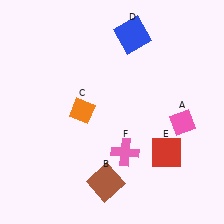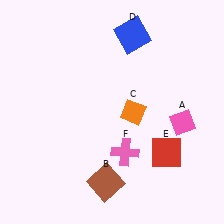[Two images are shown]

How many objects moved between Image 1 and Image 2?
1 object moved between the two images.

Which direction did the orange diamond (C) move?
The orange diamond (C) moved right.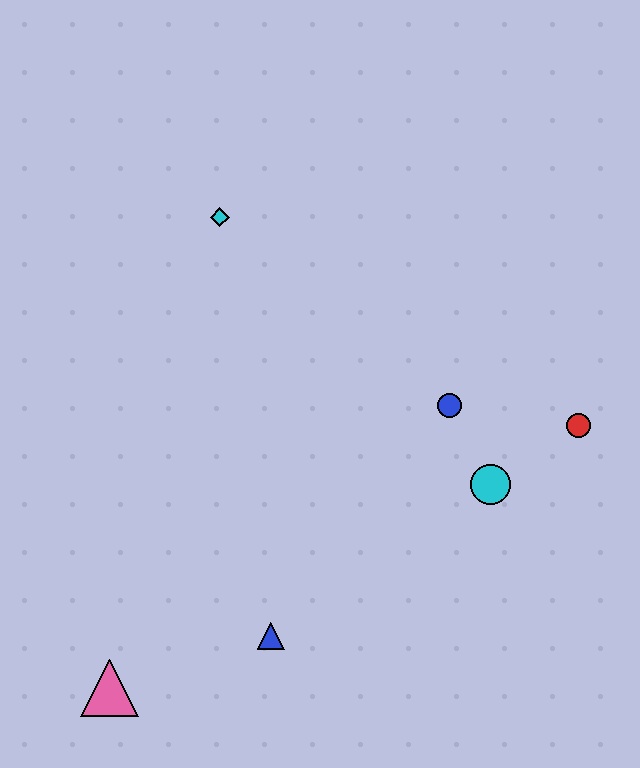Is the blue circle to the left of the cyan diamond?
No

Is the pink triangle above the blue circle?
No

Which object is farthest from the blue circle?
The pink triangle is farthest from the blue circle.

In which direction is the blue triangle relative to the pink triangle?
The blue triangle is to the right of the pink triangle.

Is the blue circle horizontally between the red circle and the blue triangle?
Yes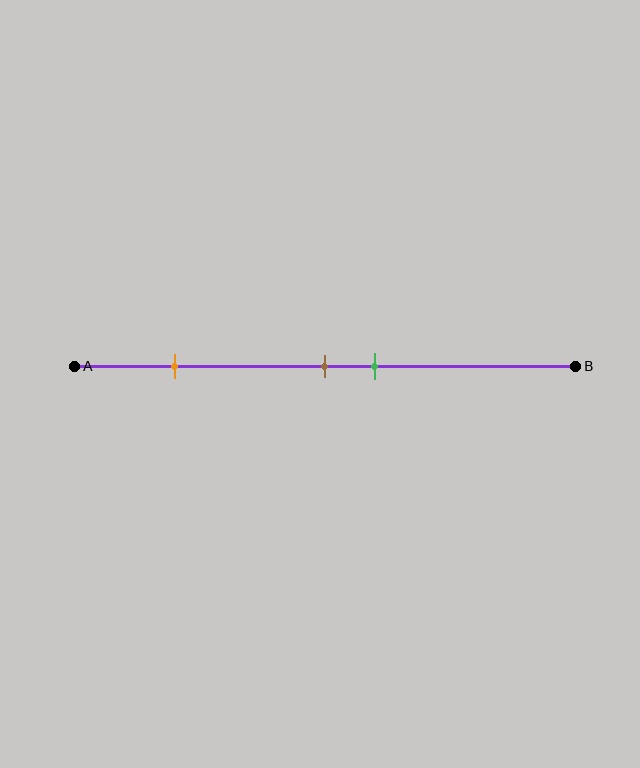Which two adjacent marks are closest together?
The brown and green marks are the closest adjacent pair.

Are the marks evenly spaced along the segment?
No, the marks are not evenly spaced.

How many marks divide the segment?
There are 3 marks dividing the segment.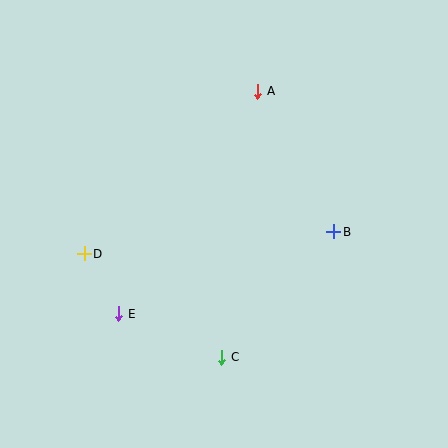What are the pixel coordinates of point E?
Point E is at (119, 314).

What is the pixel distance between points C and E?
The distance between C and E is 112 pixels.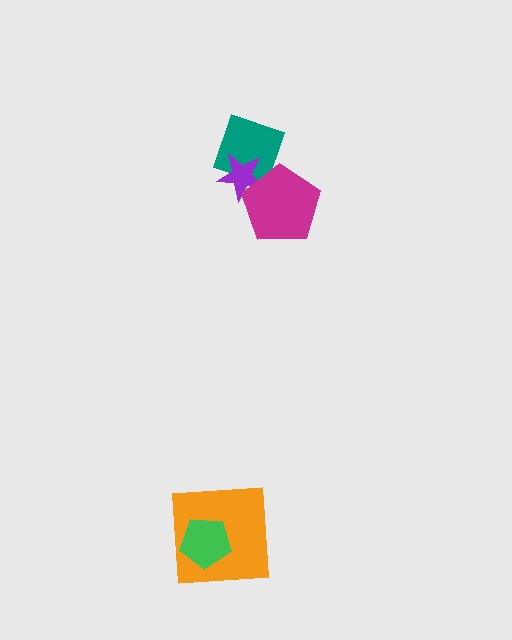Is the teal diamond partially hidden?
Yes, it is partially covered by another shape.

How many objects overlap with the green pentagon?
1 object overlaps with the green pentagon.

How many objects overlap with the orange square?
1 object overlaps with the orange square.